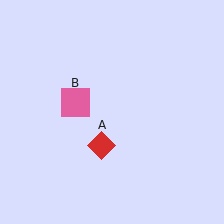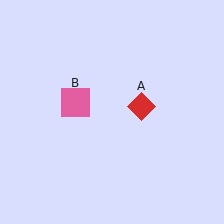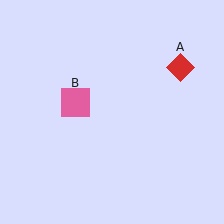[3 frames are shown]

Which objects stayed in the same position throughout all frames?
Pink square (object B) remained stationary.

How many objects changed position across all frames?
1 object changed position: red diamond (object A).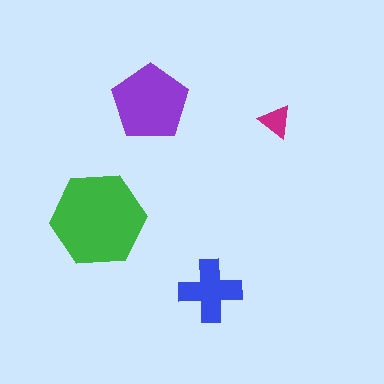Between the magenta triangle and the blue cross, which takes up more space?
The blue cross.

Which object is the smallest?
The magenta triangle.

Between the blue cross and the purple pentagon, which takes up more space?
The purple pentagon.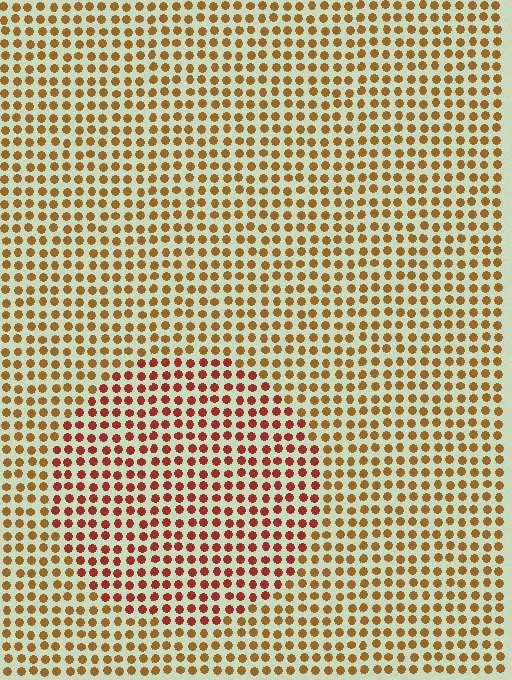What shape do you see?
I see a circle.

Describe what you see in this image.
The image is filled with small brown elements in a uniform arrangement. A circle-shaped region is visible where the elements are tinted to a slightly different hue, forming a subtle color boundary.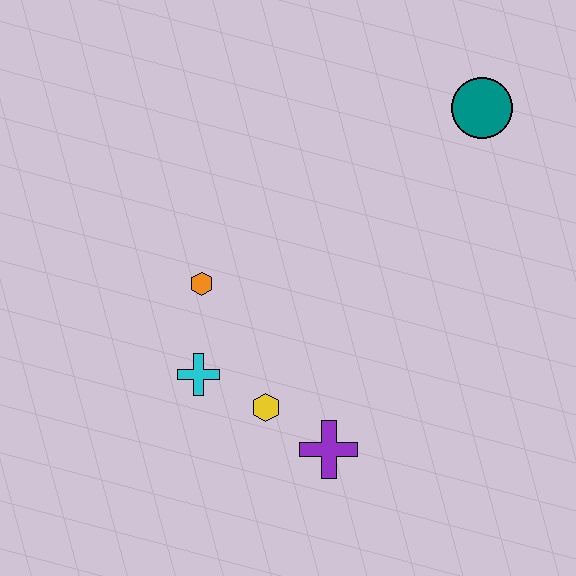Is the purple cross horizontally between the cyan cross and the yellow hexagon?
No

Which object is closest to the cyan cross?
The yellow hexagon is closest to the cyan cross.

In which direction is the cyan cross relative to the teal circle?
The cyan cross is to the left of the teal circle.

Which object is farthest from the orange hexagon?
The teal circle is farthest from the orange hexagon.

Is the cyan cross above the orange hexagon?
No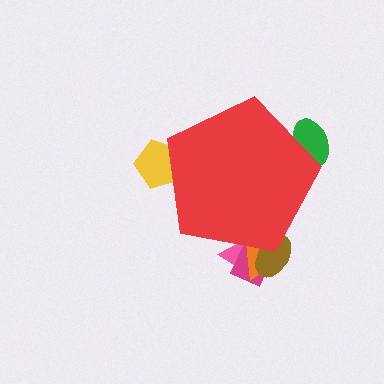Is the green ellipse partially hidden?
Yes, the green ellipse is partially hidden behind the red pentagon.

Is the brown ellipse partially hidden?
Yes, the brown ellipse is partially hidden behind the red pentagon.